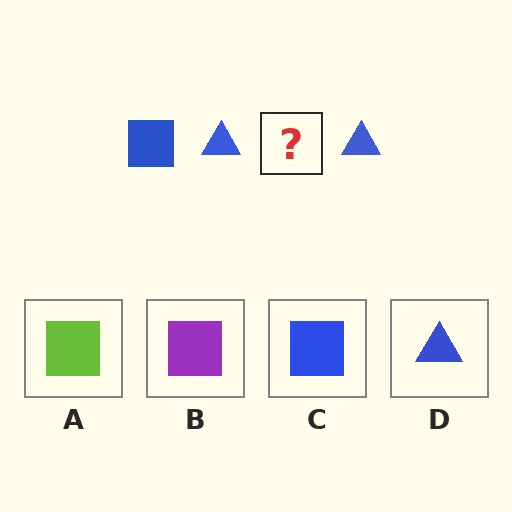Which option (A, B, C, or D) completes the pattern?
C.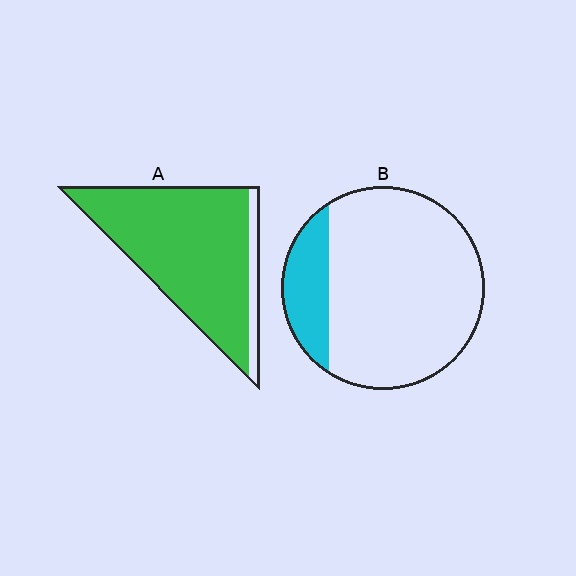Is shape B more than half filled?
No.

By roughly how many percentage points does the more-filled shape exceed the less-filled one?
By roughly 70 percentage points (A over B).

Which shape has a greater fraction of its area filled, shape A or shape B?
Shape A.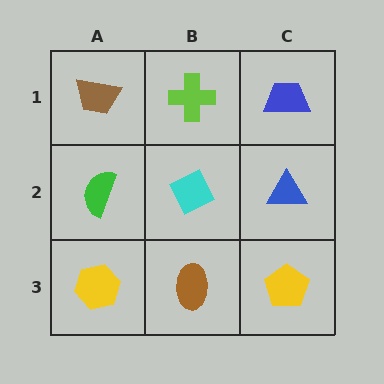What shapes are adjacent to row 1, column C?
A blue triangle (row 2, column C), a lime cross (row 1, column B).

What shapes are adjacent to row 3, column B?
A cyan diamond (row 2, column B), a yellow hexagon (row 3, column A), a yellow pentagon (row 3, column C).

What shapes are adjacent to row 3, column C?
A blue triangle (row 2, column C), a brown ellipse (row 3, column B).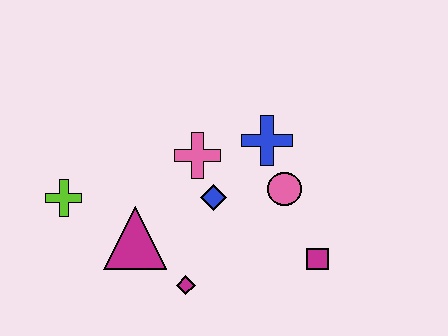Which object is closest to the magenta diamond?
The magenta triangle is closest to the magenta diamond.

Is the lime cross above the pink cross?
No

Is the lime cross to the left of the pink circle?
Yes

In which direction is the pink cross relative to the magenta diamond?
The pink cross is above the magenta diamond.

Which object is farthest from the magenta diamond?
The blue cross is farthest from the magenta diamond.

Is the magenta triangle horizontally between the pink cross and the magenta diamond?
No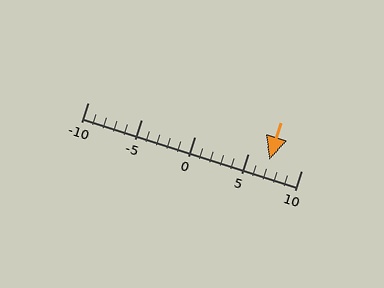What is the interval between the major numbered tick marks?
The major tick marks are spaced 5 units apart.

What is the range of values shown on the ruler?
The ruler shows values from -10 to 10.